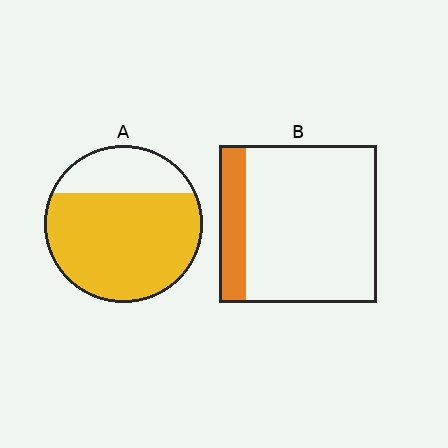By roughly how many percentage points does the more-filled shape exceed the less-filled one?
By roughly 55 percentage points (A over B).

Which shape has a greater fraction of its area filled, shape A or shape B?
Shape A.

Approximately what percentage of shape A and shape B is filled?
A is approximately 75% and B is approximately 15%.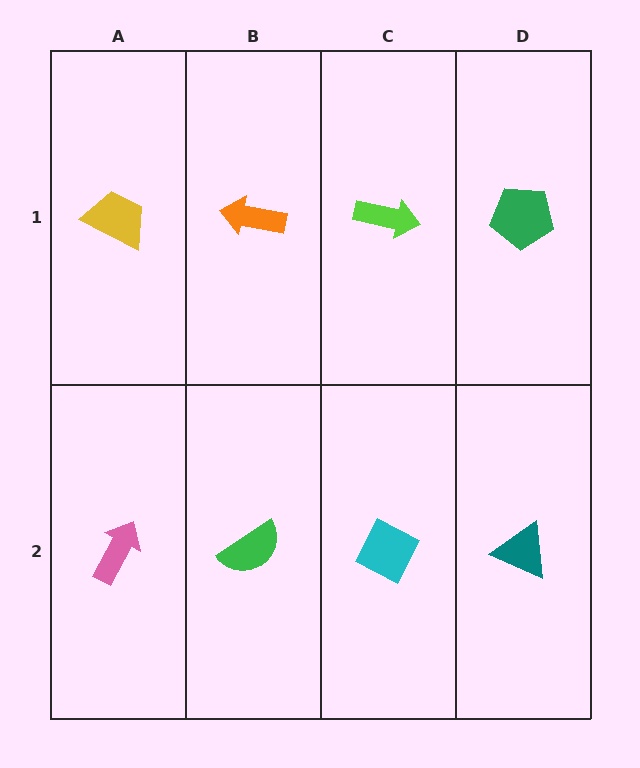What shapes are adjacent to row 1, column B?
A green semicircle (row 2, column B), a yellow trapezoid (row 1, column A), a lime arrow (row 1, column C).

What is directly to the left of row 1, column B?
A yellow trapezoid.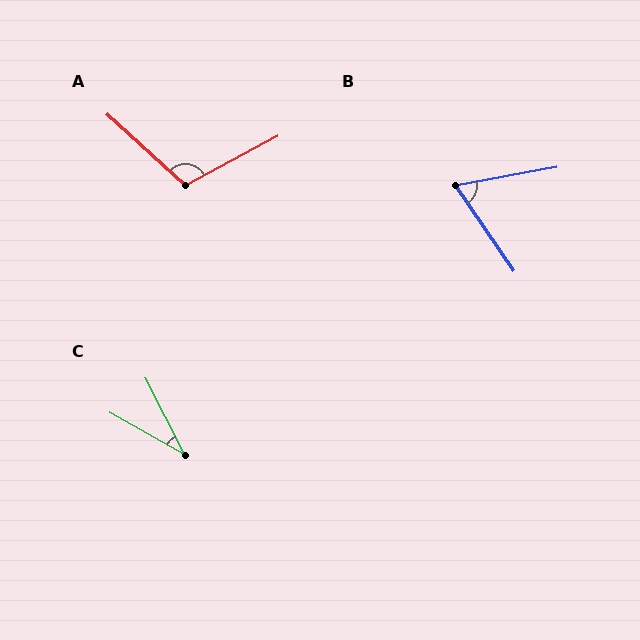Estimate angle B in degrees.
Approximately 66 degrees.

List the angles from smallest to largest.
C (33°), B (66°), A (109°).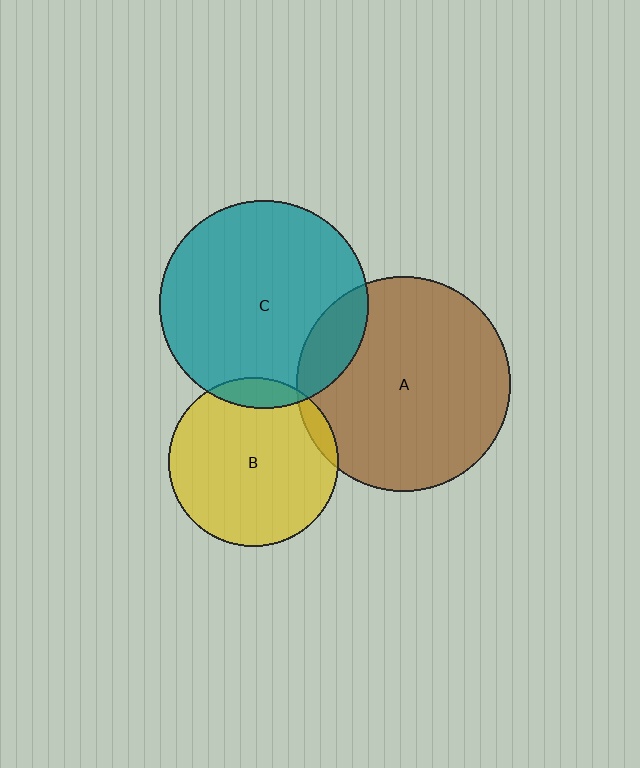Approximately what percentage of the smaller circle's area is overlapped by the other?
Approximately 5%.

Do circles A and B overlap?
Yes.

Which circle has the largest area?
Circle A (brown).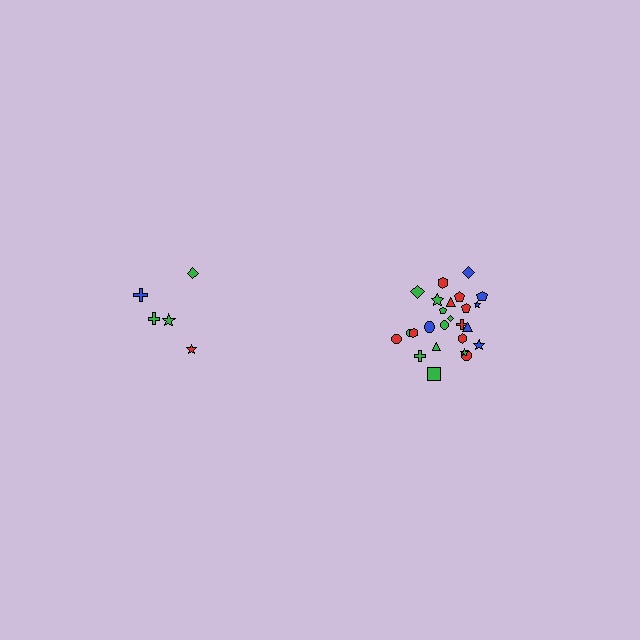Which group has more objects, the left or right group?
The right group.